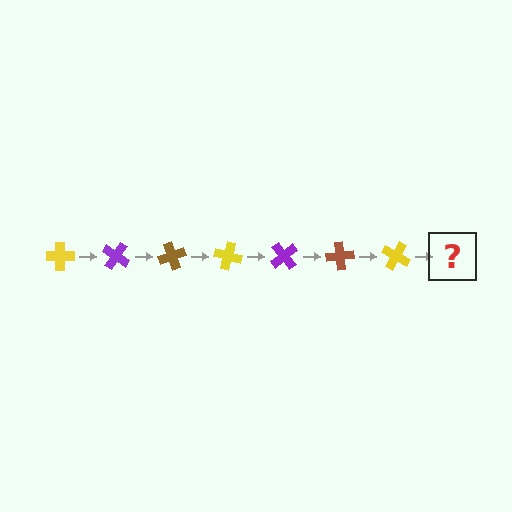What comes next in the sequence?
The next element should be a purple cross, rotated 245 degrees from the start.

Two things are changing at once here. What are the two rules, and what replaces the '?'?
The two rules are that it rotates 35 degrees each step and the color cycles through yellow, purple, and brown. The '?' should be a purple cross, rotated 245 degrees from the start.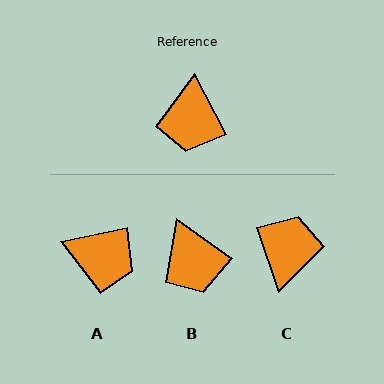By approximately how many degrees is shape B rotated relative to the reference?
Approximately 26 degrees counter-clockwise.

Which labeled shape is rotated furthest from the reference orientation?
C, about 171 degrees away.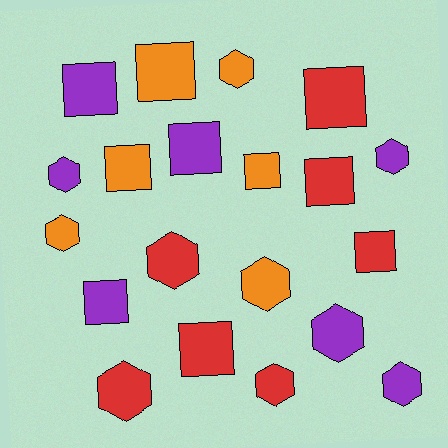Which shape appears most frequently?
Square, with 10 objects.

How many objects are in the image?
There are 20 objects.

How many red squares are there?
There are 4 red squares.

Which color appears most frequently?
Purple, with 7 objects.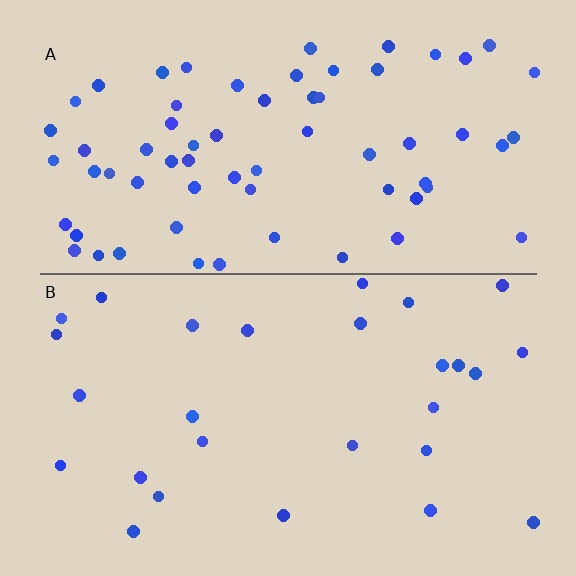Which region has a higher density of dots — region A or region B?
A (the top).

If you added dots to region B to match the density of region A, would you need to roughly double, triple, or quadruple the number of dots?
Approximately double.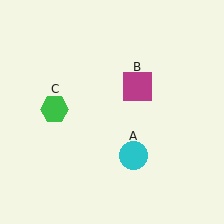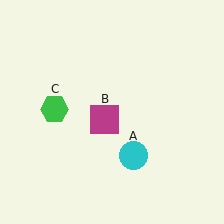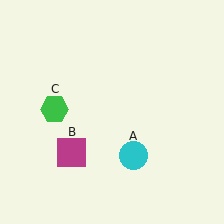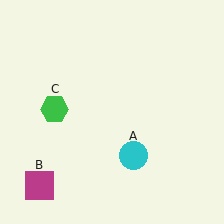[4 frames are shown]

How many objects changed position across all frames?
1 object changed position: magenta square (object B).